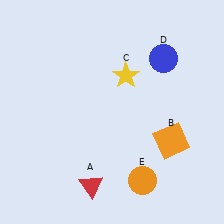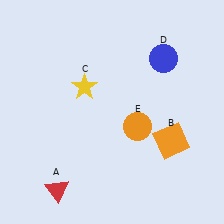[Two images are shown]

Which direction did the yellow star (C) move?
The yellow star (C) moved left.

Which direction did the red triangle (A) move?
The red triangle (A) moved left.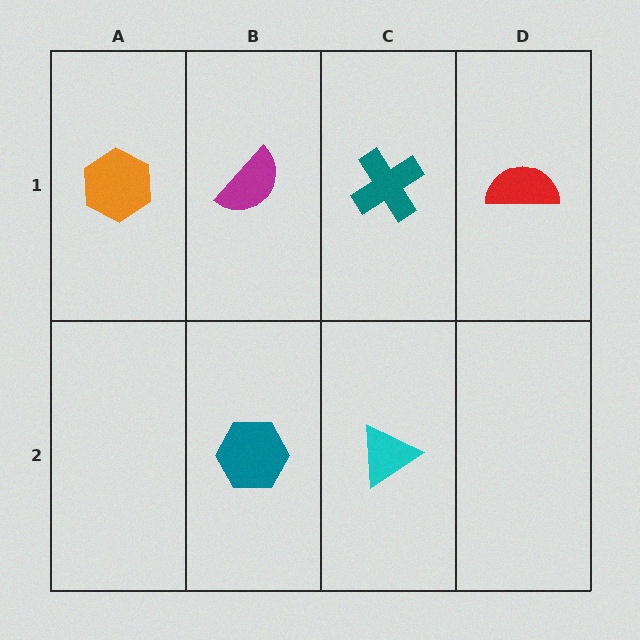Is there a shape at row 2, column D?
No, that cell is empty.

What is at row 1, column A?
An orange hexagon.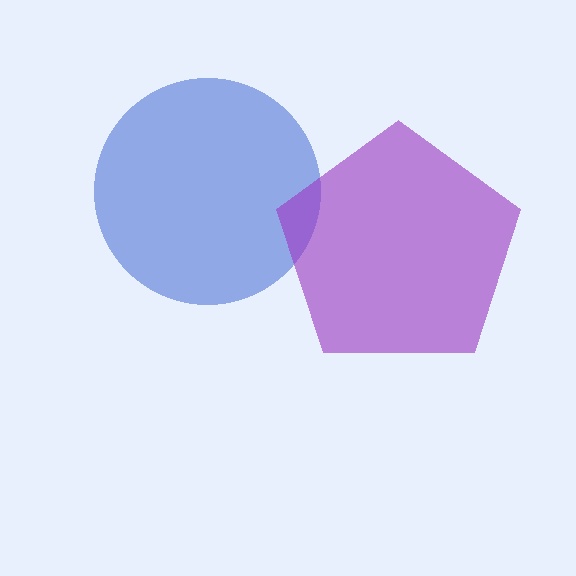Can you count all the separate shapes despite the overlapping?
Yes, there are 2 separate shapes.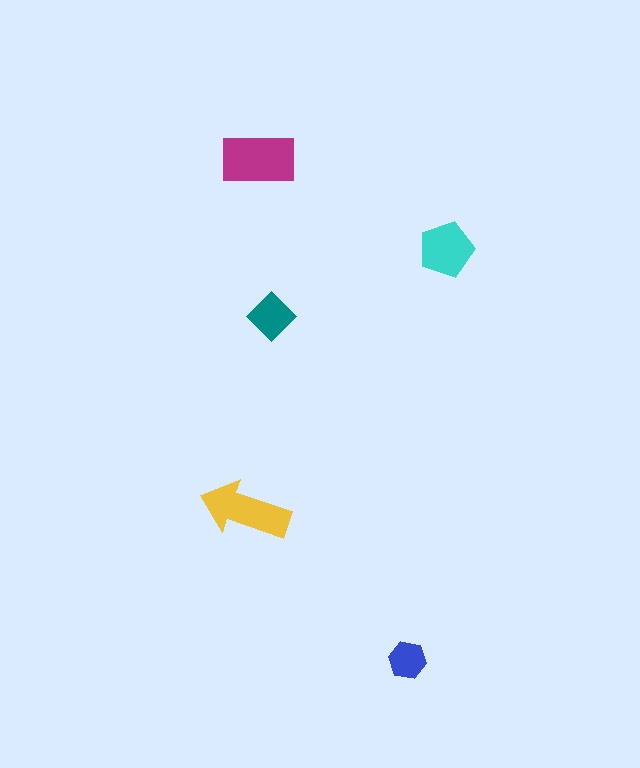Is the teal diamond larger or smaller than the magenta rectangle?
Smaller.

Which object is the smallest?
The blue hexagon.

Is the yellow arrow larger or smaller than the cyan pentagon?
Larger.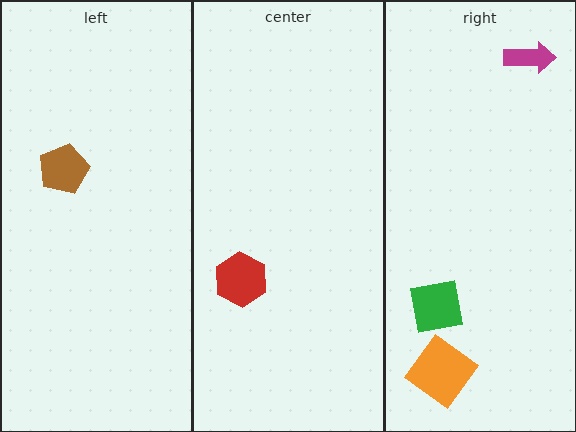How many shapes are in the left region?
1.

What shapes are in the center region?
The red hexagon.